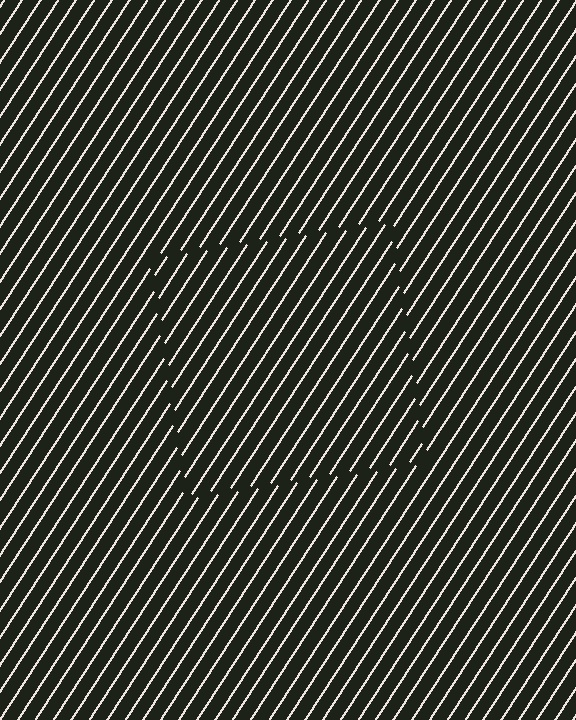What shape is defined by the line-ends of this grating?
An illusory square. The interior of the shape contains the same grating, shifted by half a period — the contour is defined by the phase discontinuity where line-ends from the inner and outer gratings abut.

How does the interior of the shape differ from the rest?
The interior of the shape contains the same grating, shifted by half a period — the contour is defined by the phase discontinuity where line-ends from the inner and outer gratings abut.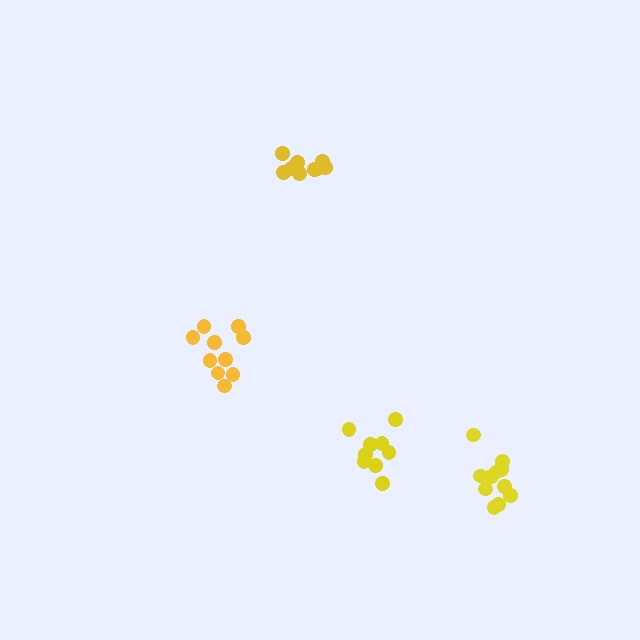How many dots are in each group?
Group 1: 10 dots, Group 2: 9 dots, Group 3: 12 dots, Group 4: 11 dots (42 total).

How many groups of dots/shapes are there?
There are 4 groups.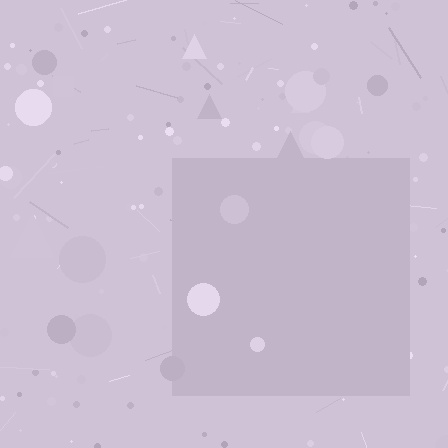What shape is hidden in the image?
A square is hidden in the image.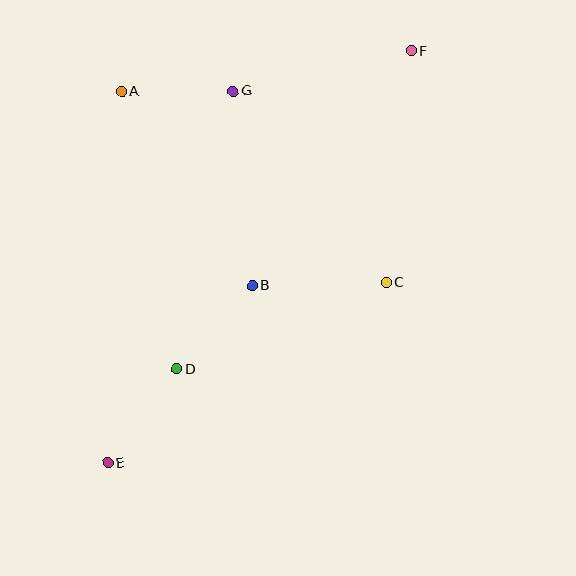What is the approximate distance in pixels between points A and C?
The distance between A and C is approximately 326 pixels.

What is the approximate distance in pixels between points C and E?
The distance between C and E is approximately 331 pixels.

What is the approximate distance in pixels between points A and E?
The distance between A and E is approximately 371 pixels.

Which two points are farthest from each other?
Points E and F are farthest from each other.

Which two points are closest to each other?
Points A and G are closest to each other.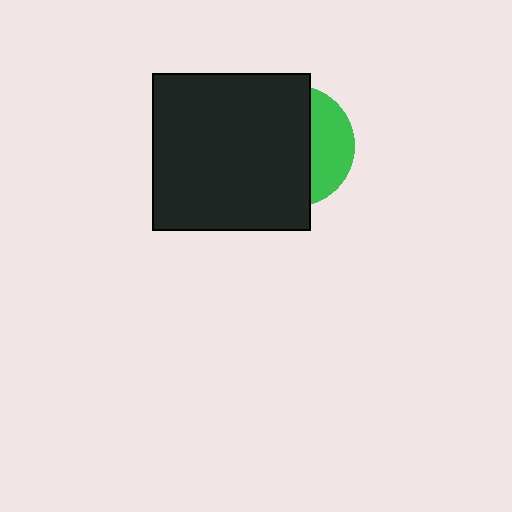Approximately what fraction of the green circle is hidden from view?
Roughly 68% of the green circle is hidden behind the black square.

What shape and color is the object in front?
The object in front is a black square.